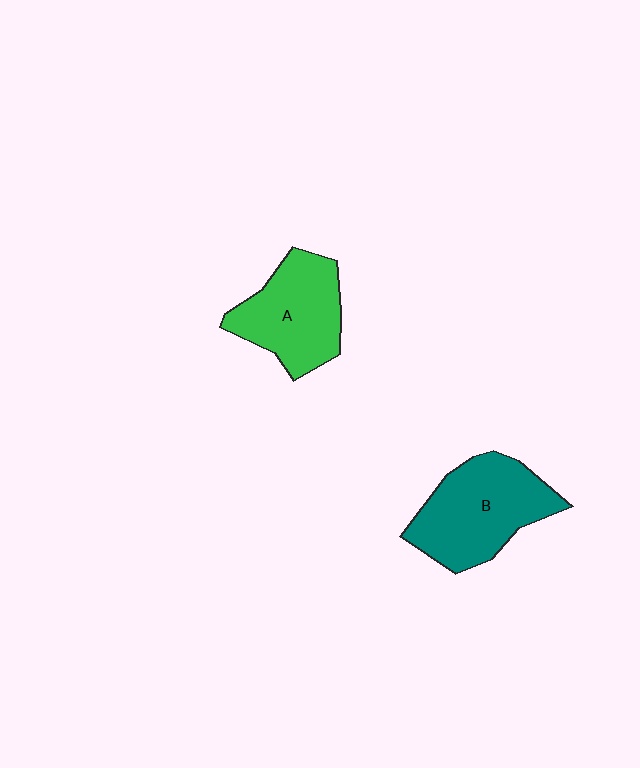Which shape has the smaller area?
Shape A (green).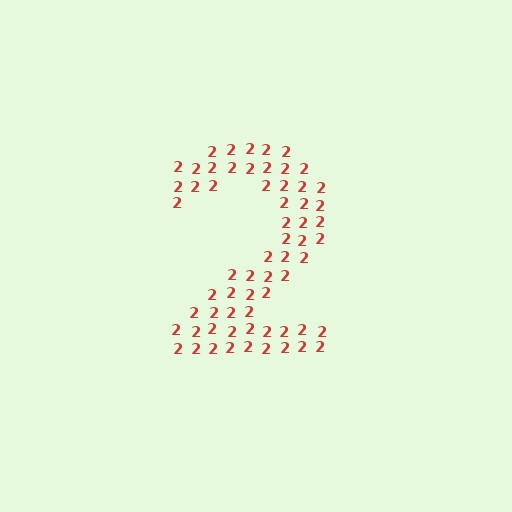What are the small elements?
The small elements are digit 2's.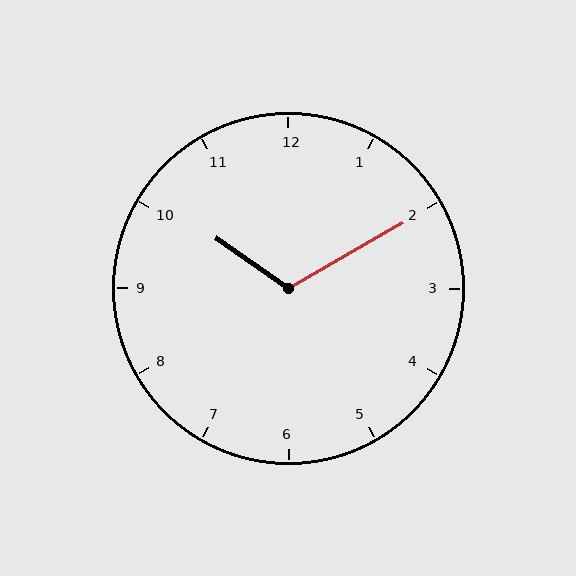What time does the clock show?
10:10.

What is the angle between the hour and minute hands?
Approximately 115 degrees.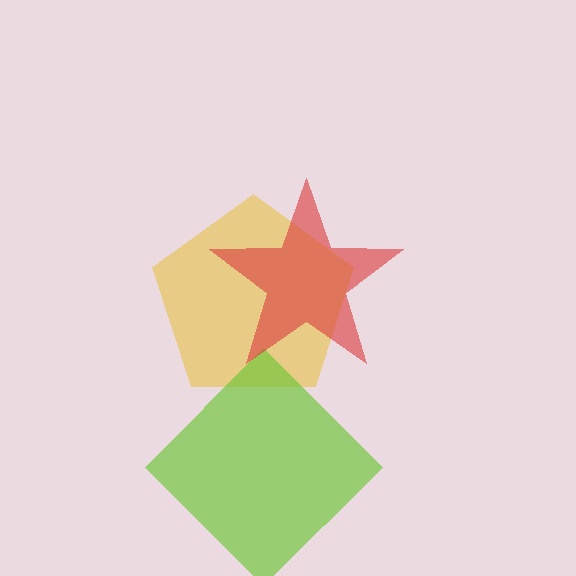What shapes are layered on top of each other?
The layered shapes are: a yellow pentagon, a lime diamond, a red star.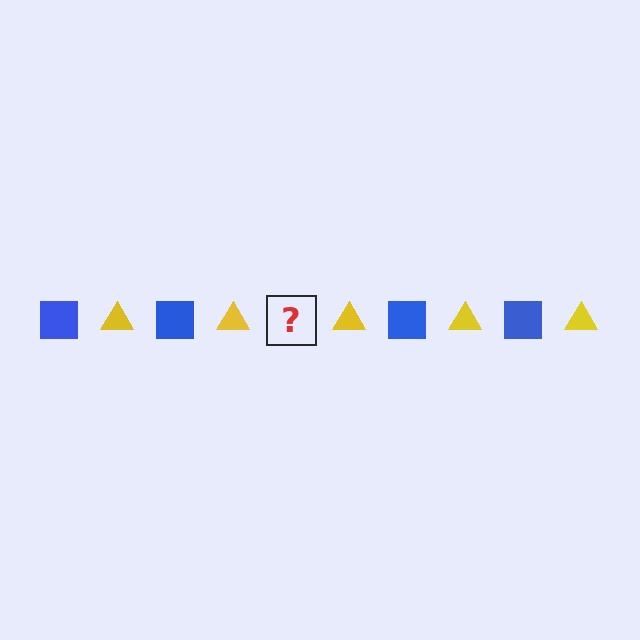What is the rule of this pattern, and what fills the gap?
The rule is that the pattern alternates between blue square and yellow triangle. The gap should be filled with a blue square.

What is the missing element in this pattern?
The missing element is a blue square.